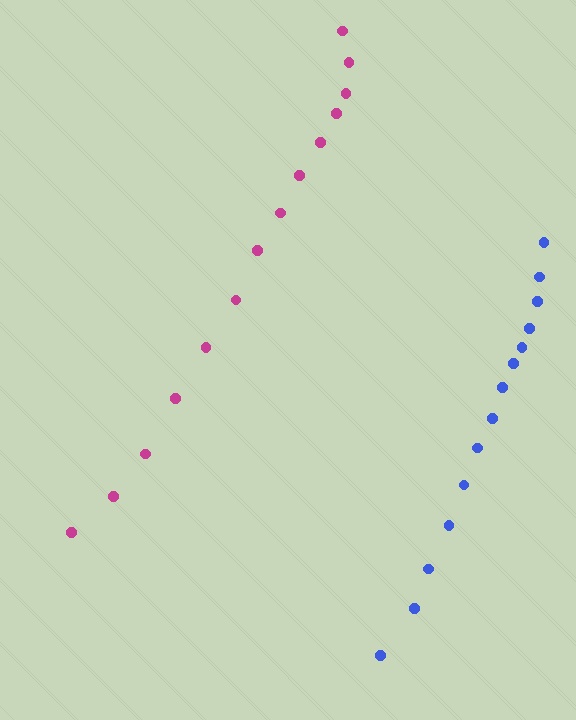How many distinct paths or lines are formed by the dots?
There are 2 distinct paths.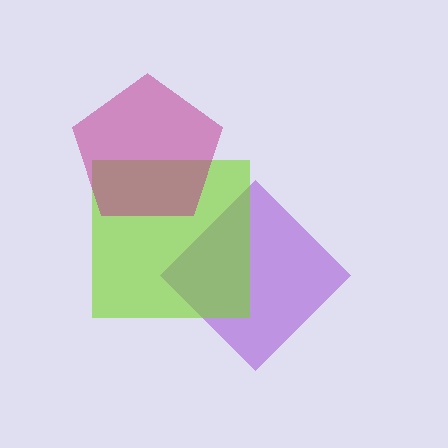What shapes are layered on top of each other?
The layered shapes are: a purple diamond, a lime square, a magenta pentagon.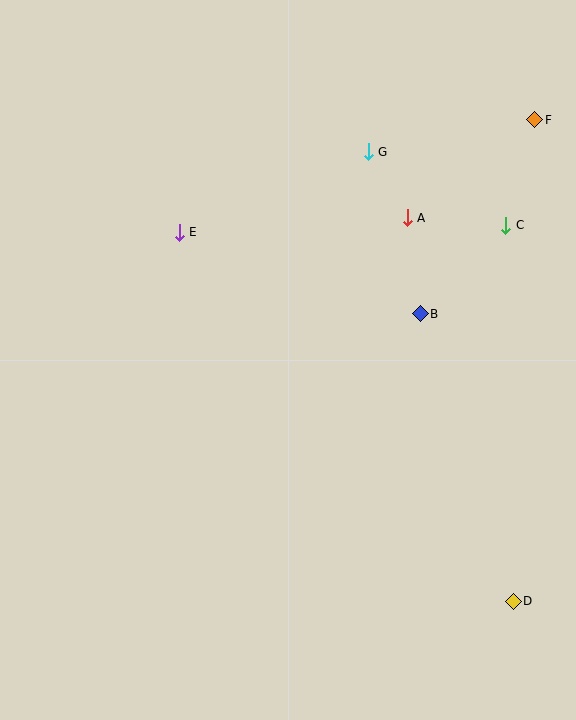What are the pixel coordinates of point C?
Point C is at (506, 225).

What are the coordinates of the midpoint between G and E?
The midpoint between G and E is at (274, 192).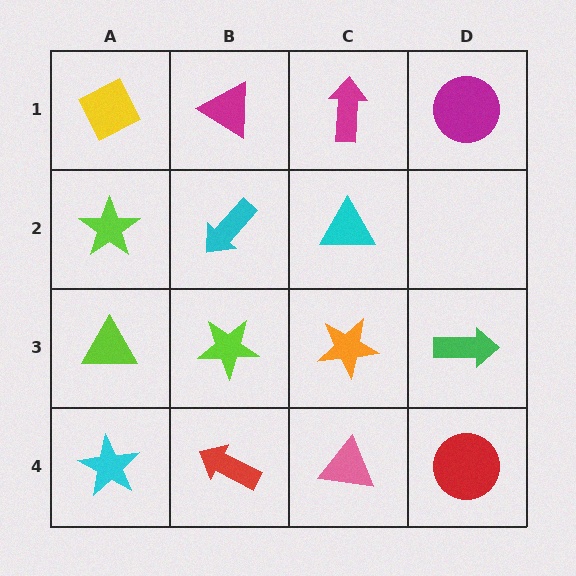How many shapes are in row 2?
3 shapes.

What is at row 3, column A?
A lime triangle.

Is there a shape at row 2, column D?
No, that cell is empty.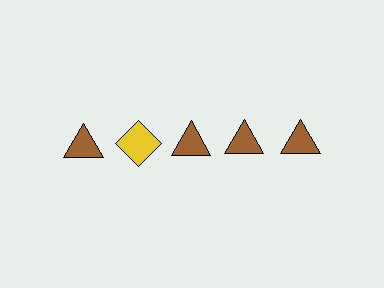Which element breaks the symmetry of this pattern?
The yellow diamond in the top row, second from left column breaks the symmetry. All other shapes are brown triangles.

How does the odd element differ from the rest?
It differs in both color (yellow instead of brown) and shape (diamond instead of triangle).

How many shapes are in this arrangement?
There are 5 shapes arranged in a grid pattern.